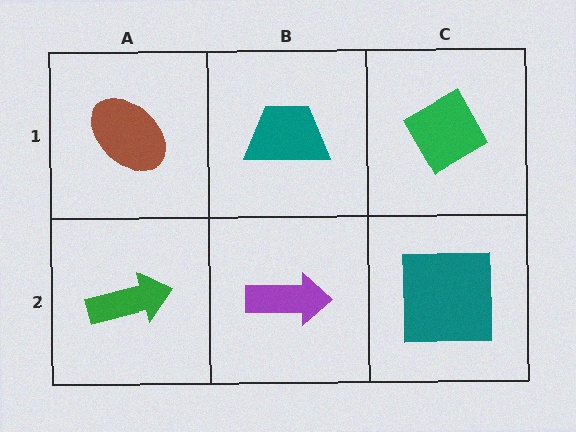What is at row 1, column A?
A brown ellipse.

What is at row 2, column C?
A teal square.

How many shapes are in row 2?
3 shapes.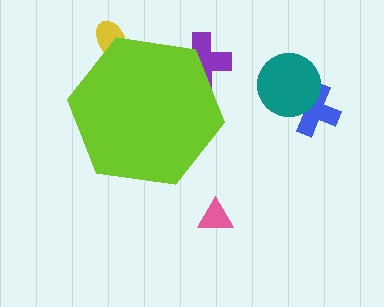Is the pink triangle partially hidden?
No, the pink triangle is fully visible.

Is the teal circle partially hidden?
No, the teal circle is fully visible.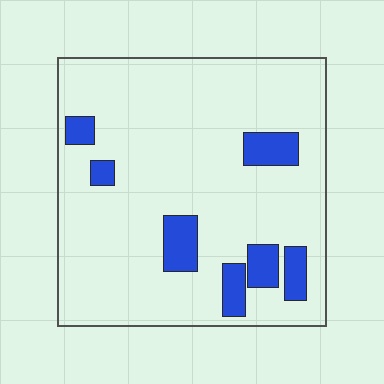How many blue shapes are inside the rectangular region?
7.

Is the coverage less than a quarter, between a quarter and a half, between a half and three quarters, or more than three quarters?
Less than a quarter.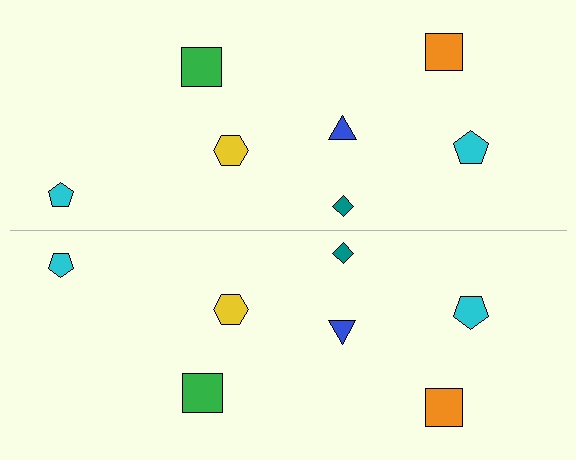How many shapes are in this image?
There are 14 shapes in this image.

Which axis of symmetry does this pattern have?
The pattern has a horizontal axis of symmetry running through the center of the image.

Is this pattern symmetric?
Yes, this pattern has bilateral (reflection) symmetry.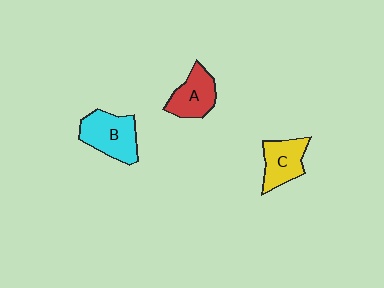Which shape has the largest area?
Shape B (cyan).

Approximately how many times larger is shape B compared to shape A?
Approximately 1.2 times.